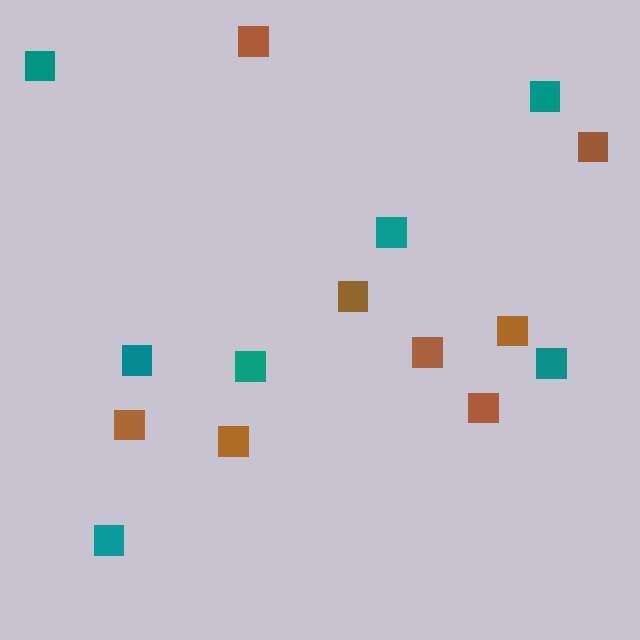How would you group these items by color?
There are 2 groups: one group of teal squares (7) and one group of brown squares (8).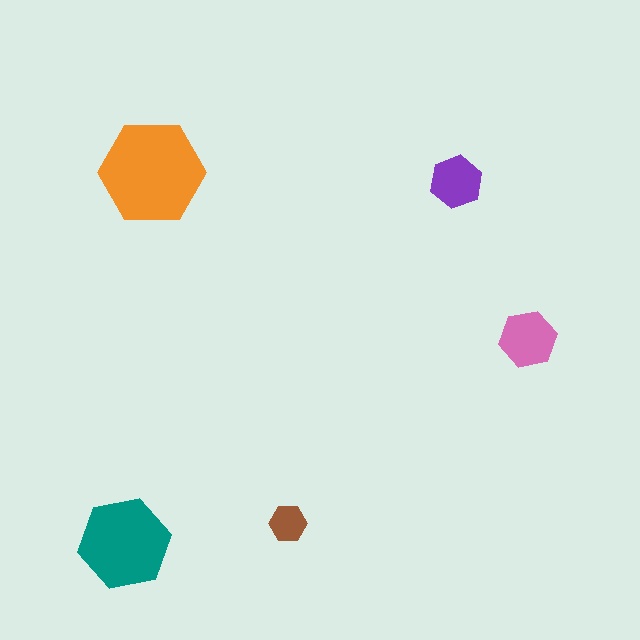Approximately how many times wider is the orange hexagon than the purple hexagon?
About 2 times wider.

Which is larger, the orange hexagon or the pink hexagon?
The orange one.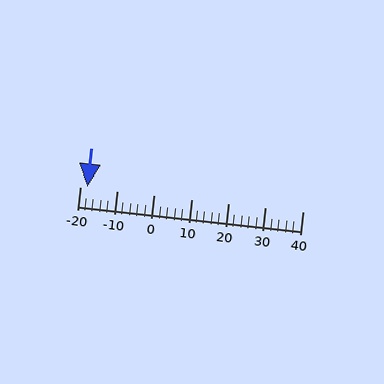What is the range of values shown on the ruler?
The ruler shows values from -20 to 40.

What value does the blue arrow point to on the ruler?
The blue arrow points to approximately -18.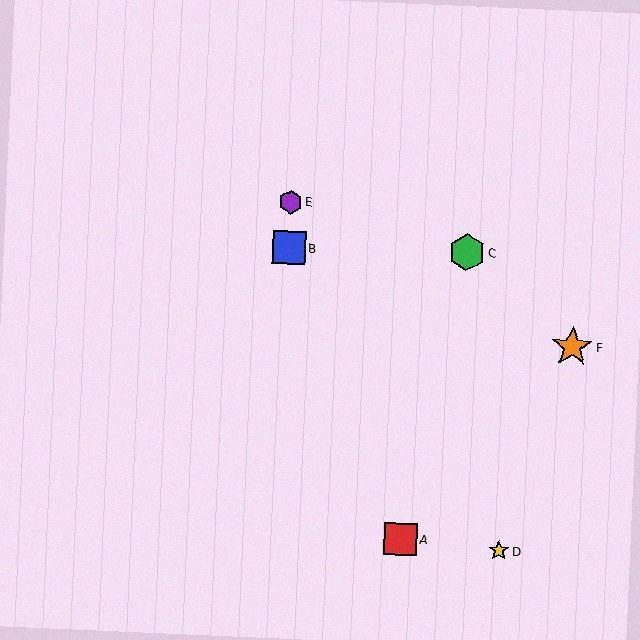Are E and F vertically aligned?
No, E is at x≈291 and F is at x≈572.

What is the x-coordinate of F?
Object F is at x≈572.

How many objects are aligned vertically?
2 objects (B, E) are aligned vertically.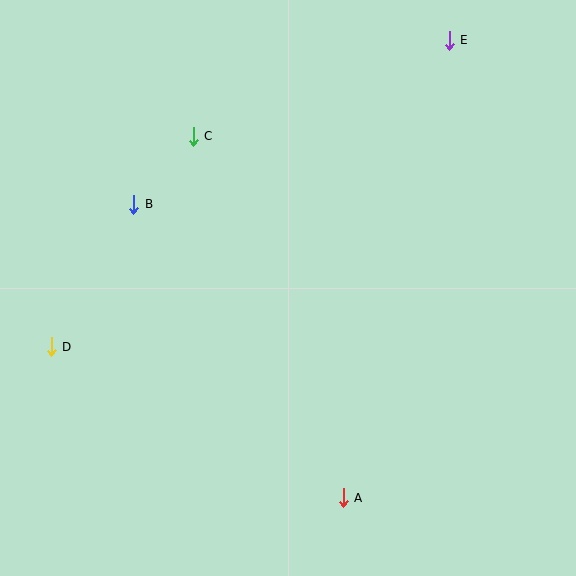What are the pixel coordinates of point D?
Point D is at (51, 347).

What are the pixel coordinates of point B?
Point B is at (134, 204).